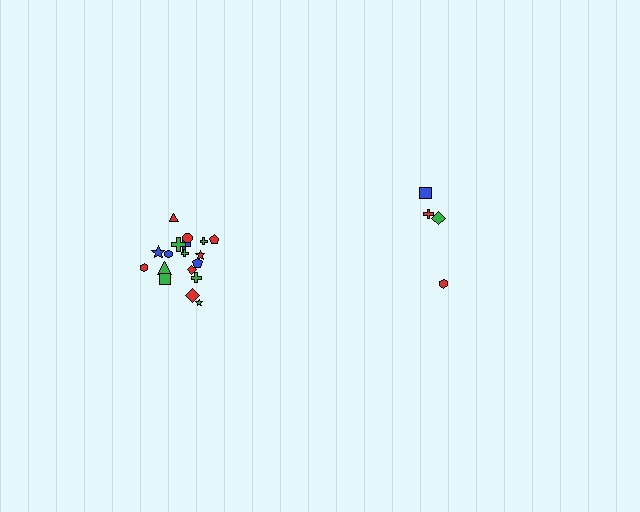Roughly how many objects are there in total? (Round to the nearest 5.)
Roughly 20 objects in total.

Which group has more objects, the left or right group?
The left group.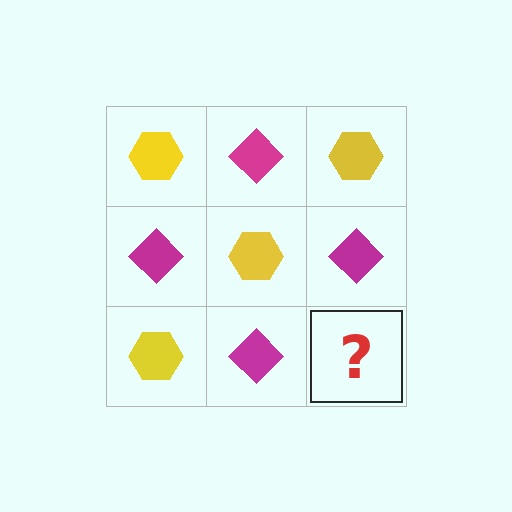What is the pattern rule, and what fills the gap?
The rule is that it alternates yellow hexagon and magenta diamond in a checkerboard pattern. The gap should be filled with a yellow hexagon.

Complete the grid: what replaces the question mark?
The question mark should be replaced with a yellow hexagon.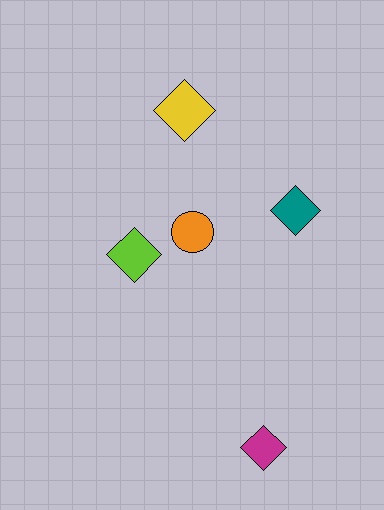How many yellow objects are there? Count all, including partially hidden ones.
There is 1 yellow object.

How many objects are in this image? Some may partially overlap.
There are 5 objects.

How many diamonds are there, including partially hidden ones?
There are 4 diamonds.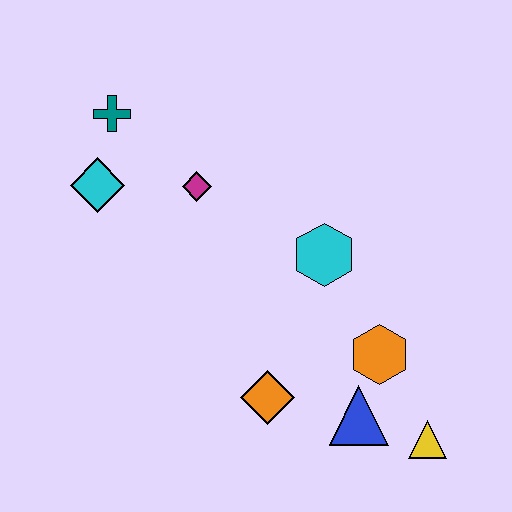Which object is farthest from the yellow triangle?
The teal cross is farthest from the yellow triangle.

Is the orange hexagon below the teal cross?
Yes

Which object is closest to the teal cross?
The cyan diamond is closest to the teal cross.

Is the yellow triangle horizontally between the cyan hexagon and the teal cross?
No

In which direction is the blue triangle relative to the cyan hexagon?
The blue triangle is below the cyan hexagon.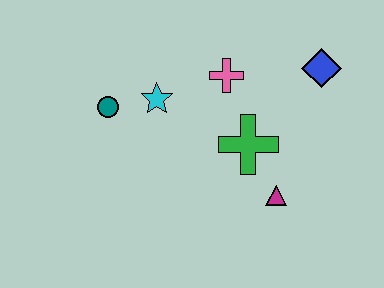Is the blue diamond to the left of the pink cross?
No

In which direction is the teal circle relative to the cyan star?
The teal circle is to the left of the cyan star.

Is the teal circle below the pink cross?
Yes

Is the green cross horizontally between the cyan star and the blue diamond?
Yes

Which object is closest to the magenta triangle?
The green cross is closest to the magenta triangle.